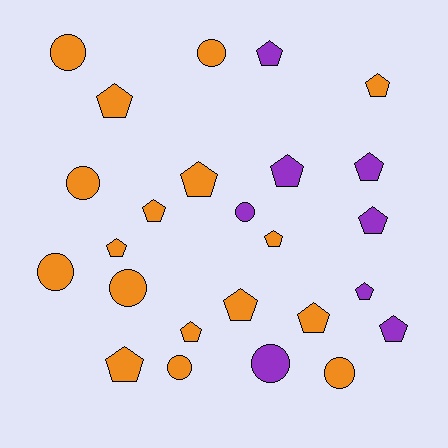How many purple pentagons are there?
There are 6 purple pentagons.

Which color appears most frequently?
Orange, with 17 objects.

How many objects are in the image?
There are 25 objects.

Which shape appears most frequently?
Pentagon, with 16 objects.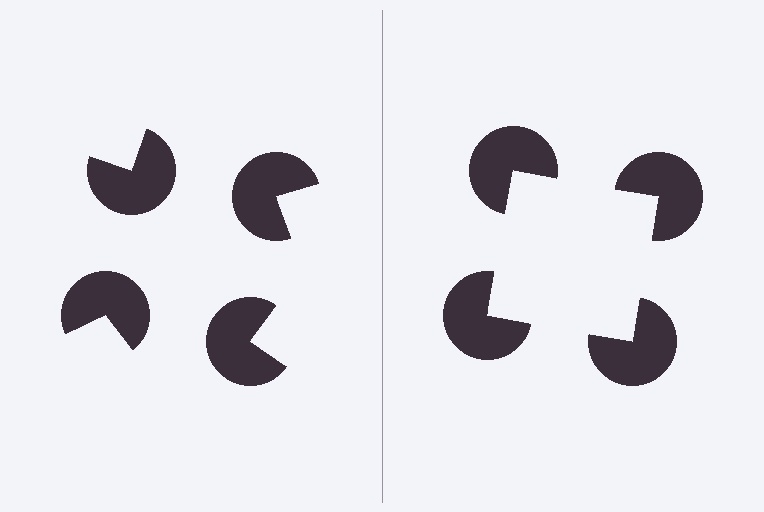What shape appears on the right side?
An illusory square.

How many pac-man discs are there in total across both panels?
8 — 4 on each side.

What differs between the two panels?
The pac-man discs are positioned identically on both sides; only the wedge orientations differ. On the right they align to a square; on the left they are misaligned.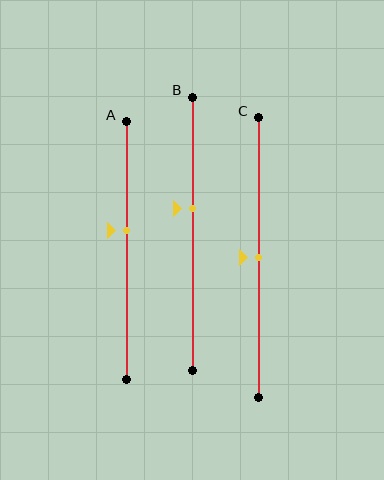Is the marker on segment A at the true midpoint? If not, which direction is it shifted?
No, the marker on segment A is shifted upward by about 8% of the segment length.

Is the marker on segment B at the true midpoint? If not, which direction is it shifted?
No, the marker on segment B is shifted upward by about 9% of the segment length.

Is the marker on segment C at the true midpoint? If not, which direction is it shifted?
Yes, the marker on segment C is at the true midpoint.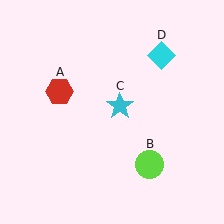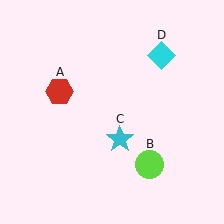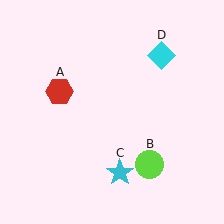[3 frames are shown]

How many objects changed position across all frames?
1 object changed position: cyan star (object C).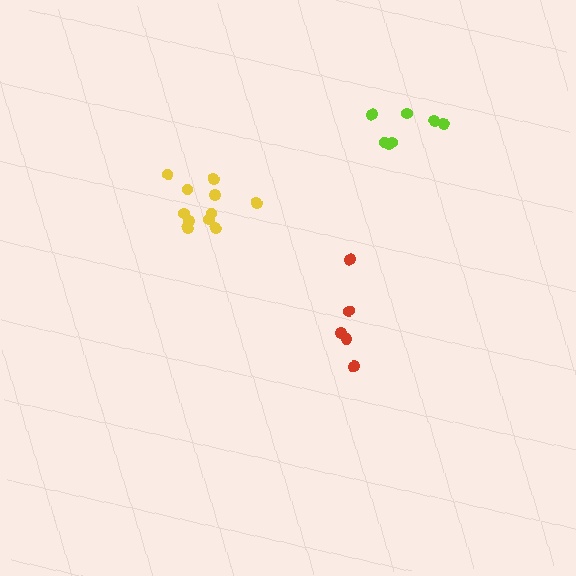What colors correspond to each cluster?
The clusters are colored: lime, red, yellow.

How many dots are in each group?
Group 1: 7 dots, Group 2: 5 dots, Group 3: 11 dots (23 total).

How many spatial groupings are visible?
There are 3 spatial groupings.